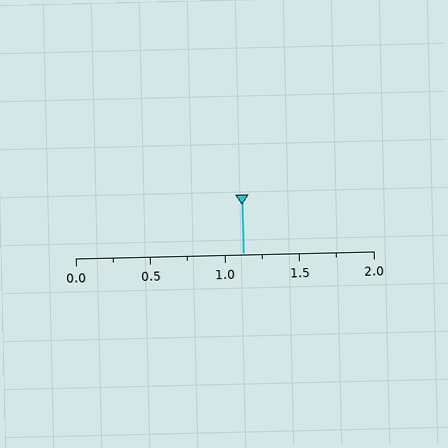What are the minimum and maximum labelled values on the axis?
The axis runs from 0.0 to 2.0.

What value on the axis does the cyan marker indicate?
The marker indicates approximately 1.12.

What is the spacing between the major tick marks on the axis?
The major ticks are spaced 0.5 apart.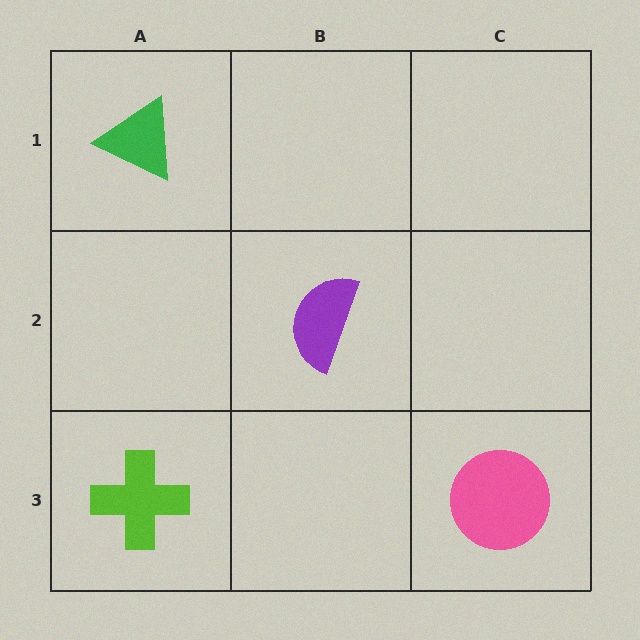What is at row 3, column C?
A pink circle.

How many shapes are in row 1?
1 shape.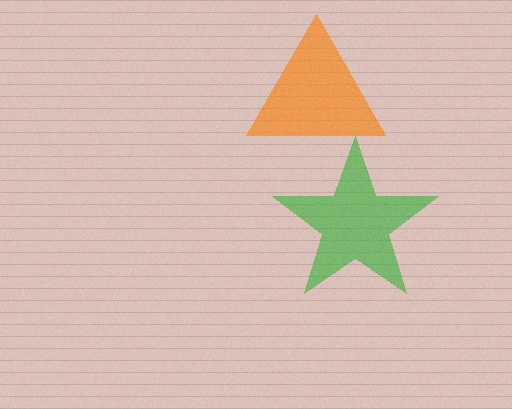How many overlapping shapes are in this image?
There are 2 overlapping shapes in the image.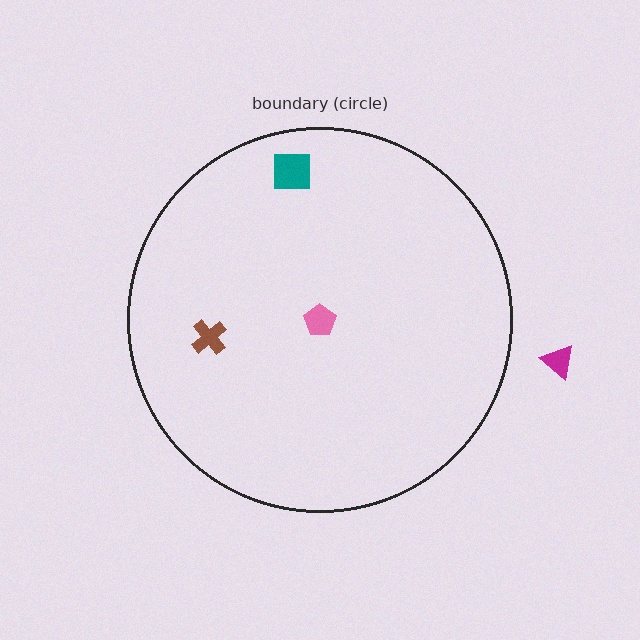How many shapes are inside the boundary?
3 inside, 1 outside.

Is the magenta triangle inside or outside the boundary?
Outside.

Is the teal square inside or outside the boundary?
Inside.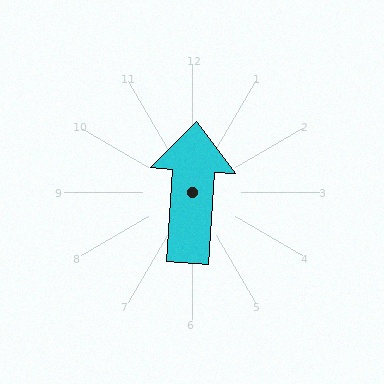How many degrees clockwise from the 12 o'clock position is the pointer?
Approximately 4 degrees.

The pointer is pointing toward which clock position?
Roughly 12 o'clock.